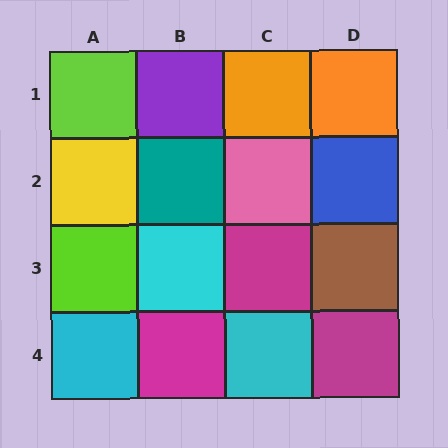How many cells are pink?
1 cell is pink.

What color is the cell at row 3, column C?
Magenta.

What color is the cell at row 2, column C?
Pink.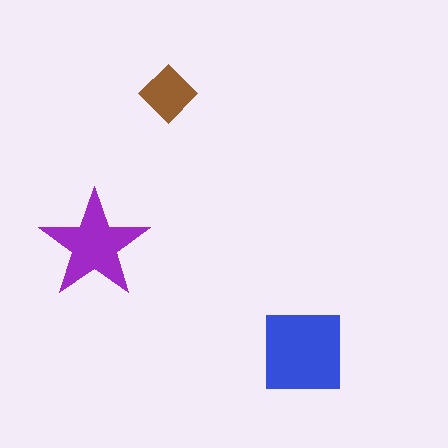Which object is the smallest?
The brown diamond.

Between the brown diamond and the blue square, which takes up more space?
The blue square.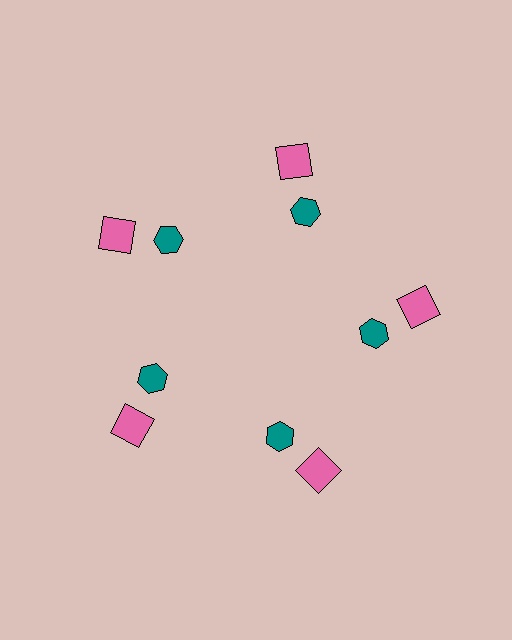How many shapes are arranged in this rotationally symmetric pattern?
There are 10 shapes, arranged in 5 groups of 2.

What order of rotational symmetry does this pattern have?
This pattern has 5-fold rotational symmetry.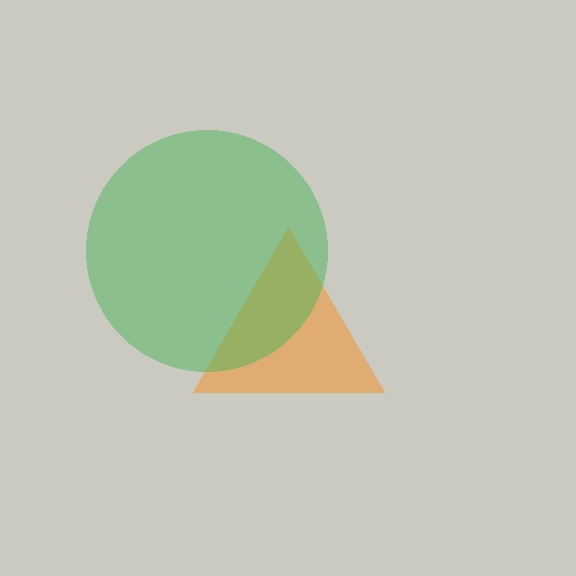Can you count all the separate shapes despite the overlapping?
Yes, there are 2 separate shapes.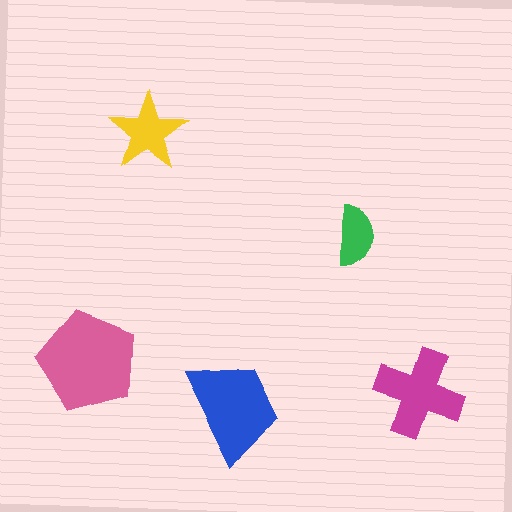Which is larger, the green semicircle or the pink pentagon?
The pink pentagon.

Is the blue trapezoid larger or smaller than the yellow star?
Larger.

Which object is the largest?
The pink pentagon.